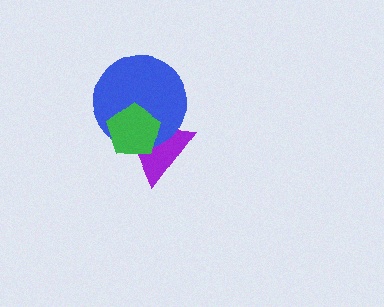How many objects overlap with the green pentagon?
2 objects overlap with the green pentagon.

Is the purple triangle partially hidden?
Yes, it is partially covered by another shape.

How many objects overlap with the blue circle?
2 objects overlap with the blue circle.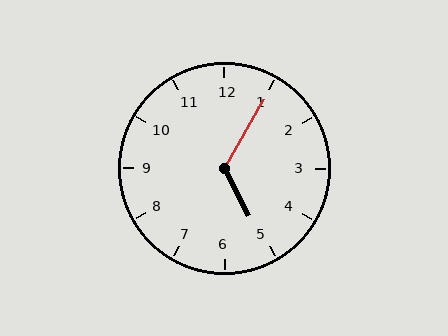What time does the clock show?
5:05.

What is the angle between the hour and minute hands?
Approximately 122 degrees.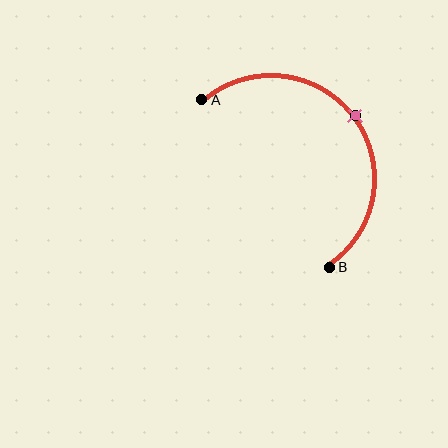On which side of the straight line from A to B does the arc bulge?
The arc bulges above and to the right of the straight line connecting A and B.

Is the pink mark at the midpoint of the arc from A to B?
Yes. The pink mark lies on the arc at equal arc-length from both A and B — it is the arc midpoint.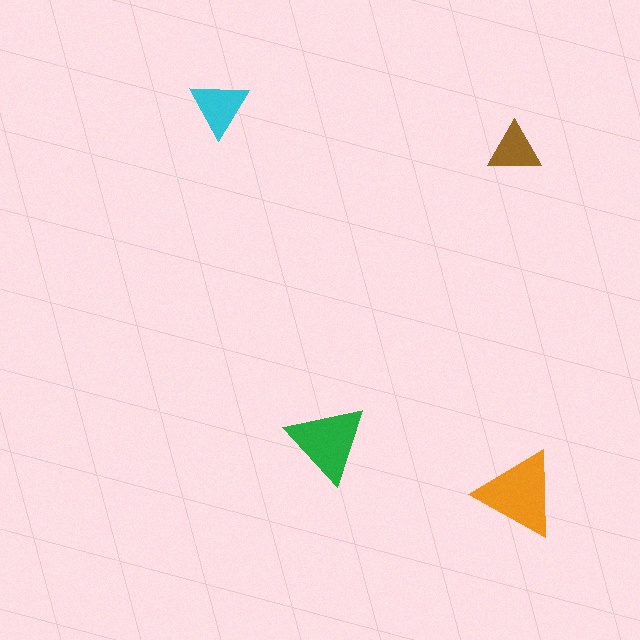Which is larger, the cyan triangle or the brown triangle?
The cyan one.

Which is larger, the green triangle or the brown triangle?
The green one.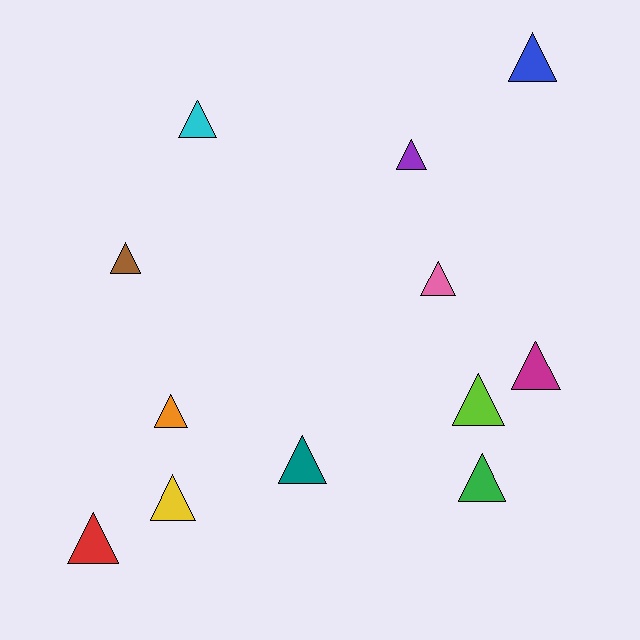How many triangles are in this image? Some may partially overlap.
There are 12 triangles.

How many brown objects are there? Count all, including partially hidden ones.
There is 1 brown object.